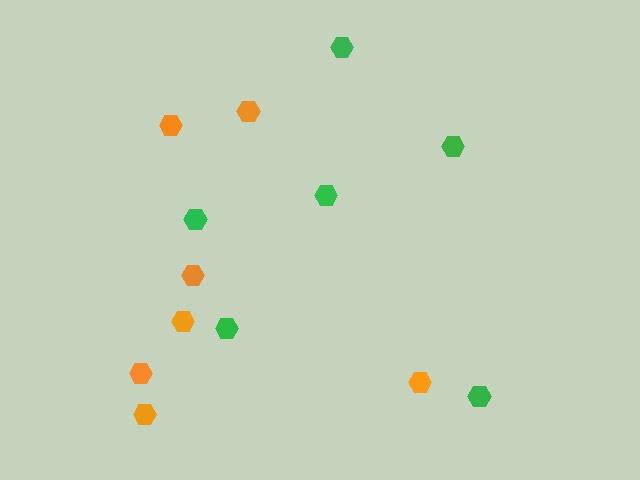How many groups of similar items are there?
There are 2 groups: one group of green hexagons (6) and one group of orange hexagons (7).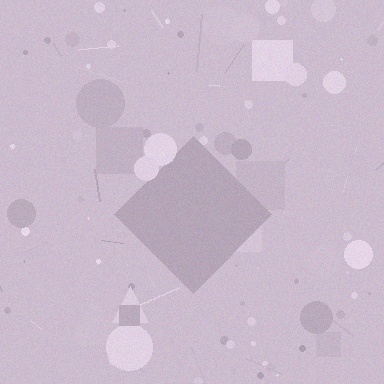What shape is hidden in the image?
A diamond is hidden in the image.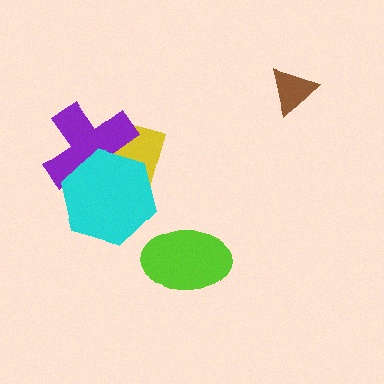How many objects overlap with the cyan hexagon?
2 objects overlap with the cyan hexagon.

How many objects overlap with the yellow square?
2 objects overlap with the yellow square.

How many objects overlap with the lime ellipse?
0 objects overlap with the lime ellipse.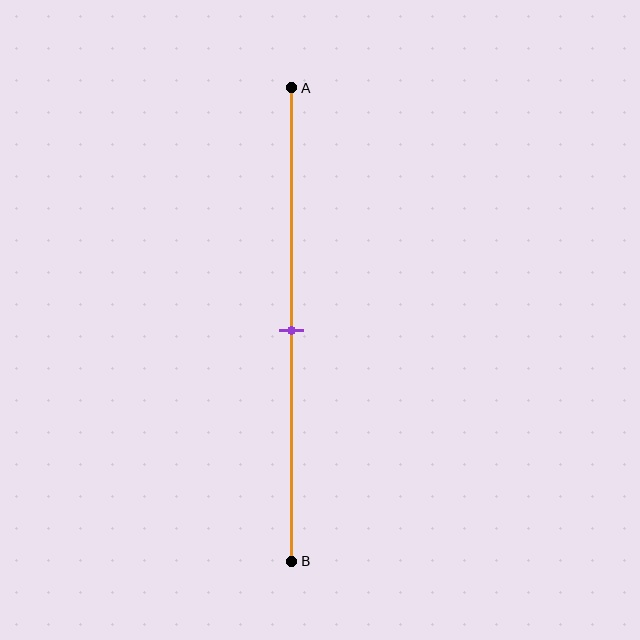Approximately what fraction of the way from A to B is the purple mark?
The purple mark is approximately 50% of the way from A to B.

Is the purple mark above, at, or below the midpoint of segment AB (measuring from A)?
The purple mark is approximately at the midpoint of segment AB.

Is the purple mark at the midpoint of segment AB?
Yes, the mark is approximately at the midpoint.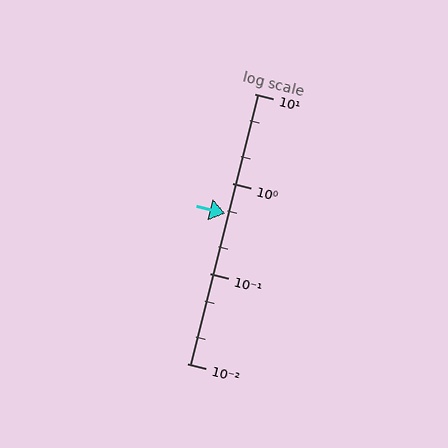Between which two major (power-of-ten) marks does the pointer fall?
The pointer is between 0.1 and 1.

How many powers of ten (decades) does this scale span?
The scale spans 3 decades, from 0.01 to 10.